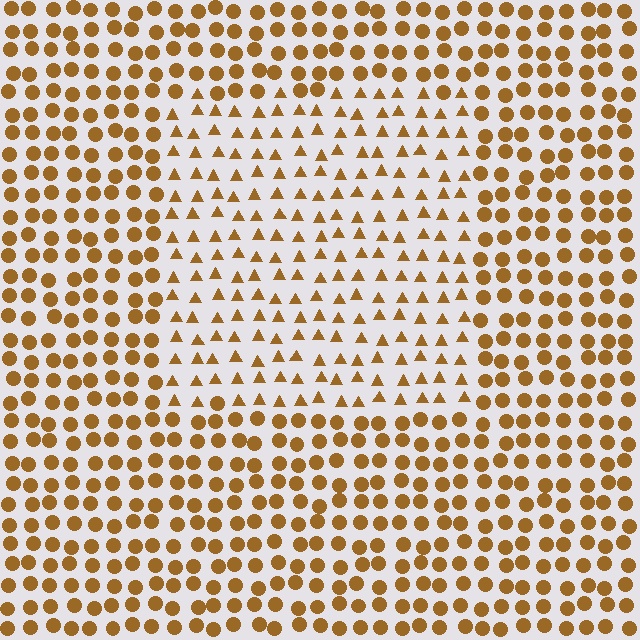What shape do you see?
I see a rectangle.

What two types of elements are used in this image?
The image uses triangles inside the rectangle region and circles outside it.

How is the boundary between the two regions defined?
The boundary is defined by a change in element shape: triangles inside vs. circles outside. All elements share the same color and spacing.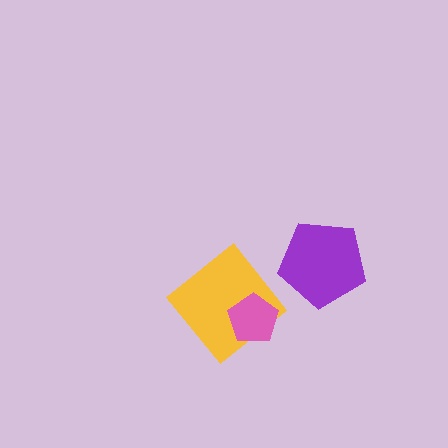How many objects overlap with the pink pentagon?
1 object overlaps with the pink pentagon.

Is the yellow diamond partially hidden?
Yes, it is partially covered by another shape.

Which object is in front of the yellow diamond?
The pink pentagon is in front of the yellow diamond.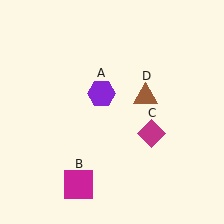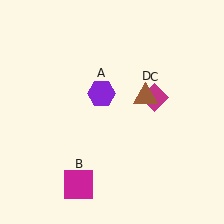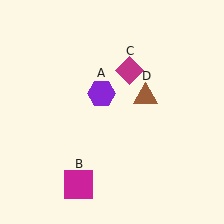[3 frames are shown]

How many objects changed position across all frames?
1 object changed position: magenta diamond (object C).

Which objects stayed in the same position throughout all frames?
Purple hexagon (object A) and magenta square (object B) and brown triangle (object D) remained stationary.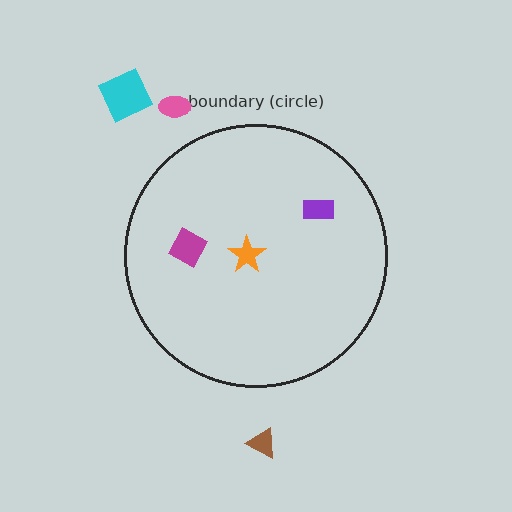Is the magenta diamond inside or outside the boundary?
Inside.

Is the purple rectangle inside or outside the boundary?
Inside.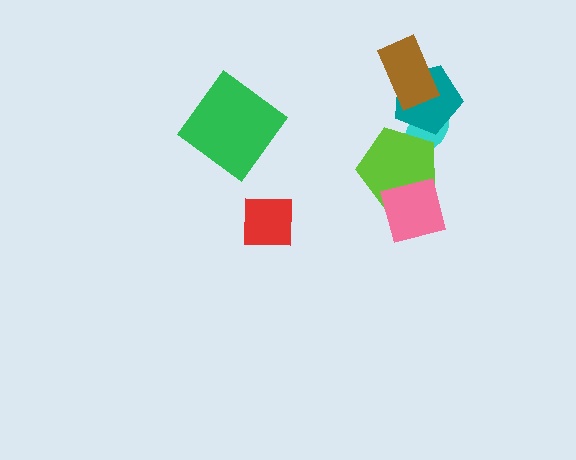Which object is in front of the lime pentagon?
The pink square is in front of the lime pentagon.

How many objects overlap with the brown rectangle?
1 object overlaps with the brown rectangle.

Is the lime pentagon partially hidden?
Yes, it is partially covered by another shape.